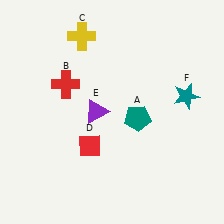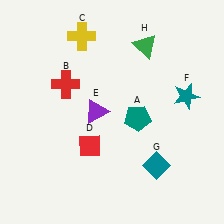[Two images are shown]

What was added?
A teal diamond (G), a green triangle (H) were added in Image 2.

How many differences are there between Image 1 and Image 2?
There are 2 differences between the two images.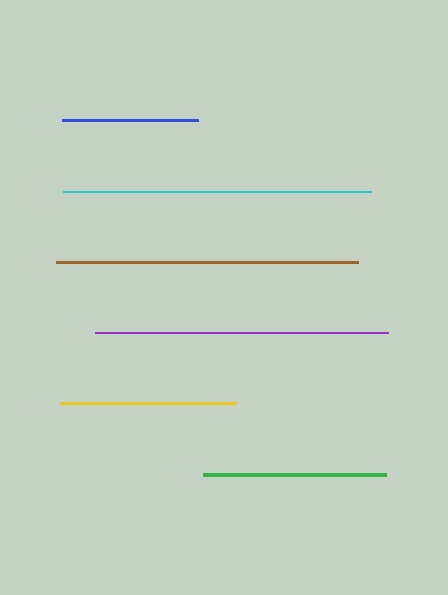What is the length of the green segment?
The green segment is approximately 183 pixels long.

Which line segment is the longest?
The cyan line is the longest at approximately 308 pixels.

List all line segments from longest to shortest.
From longest to shortest: cyan, brown, purple, green, yellow, blue.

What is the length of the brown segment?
The brown segment is approximately 302 pixels long.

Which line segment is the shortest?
The blue line is the shortest at approximately 136 pixels.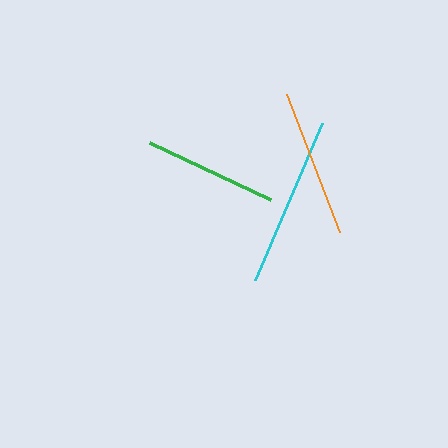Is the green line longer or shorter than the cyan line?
The cyan line is longer than the green line.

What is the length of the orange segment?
The orange segment is approximately 147 pixels long.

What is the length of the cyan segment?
The cyan segment is approximately 171 pixels long.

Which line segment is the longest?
The cyan line is the longest at approximately 171 pixels.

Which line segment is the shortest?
The green line is the shortest at approximately 133 pixels.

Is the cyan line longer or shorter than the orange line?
The cyan line is longer than the orange line.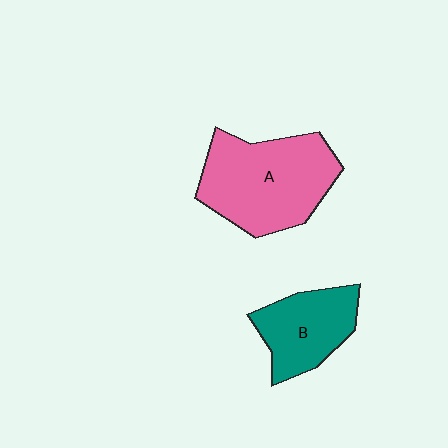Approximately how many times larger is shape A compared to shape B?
Approximately 1.6 times.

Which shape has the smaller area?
Shape B (teal).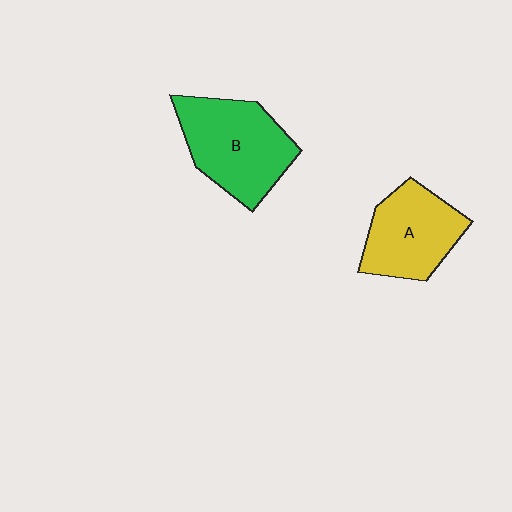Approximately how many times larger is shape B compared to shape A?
Approximately 1.2 times.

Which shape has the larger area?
Shape B (green).